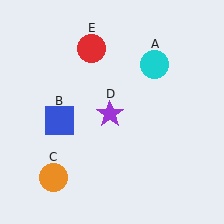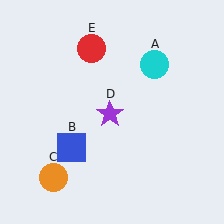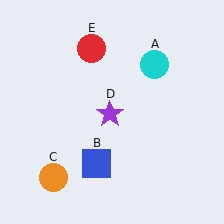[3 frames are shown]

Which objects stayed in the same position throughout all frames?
Cyan circle (object A) and orange circle (object C) and purple star (object D) and red circle (object E) remained stationary.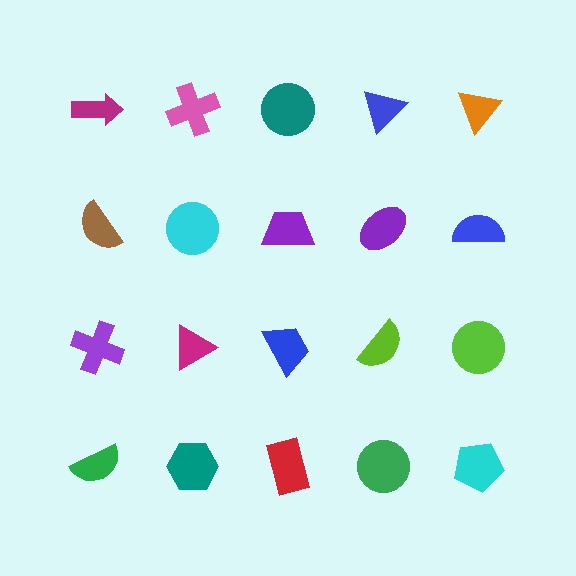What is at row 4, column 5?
A cyan pentagon.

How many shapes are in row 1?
5 shapes.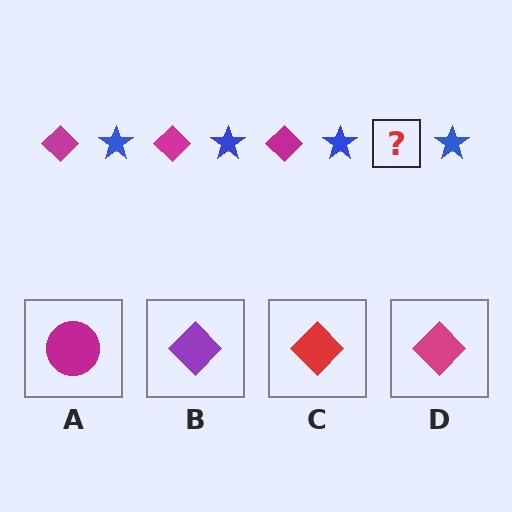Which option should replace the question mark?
Option D.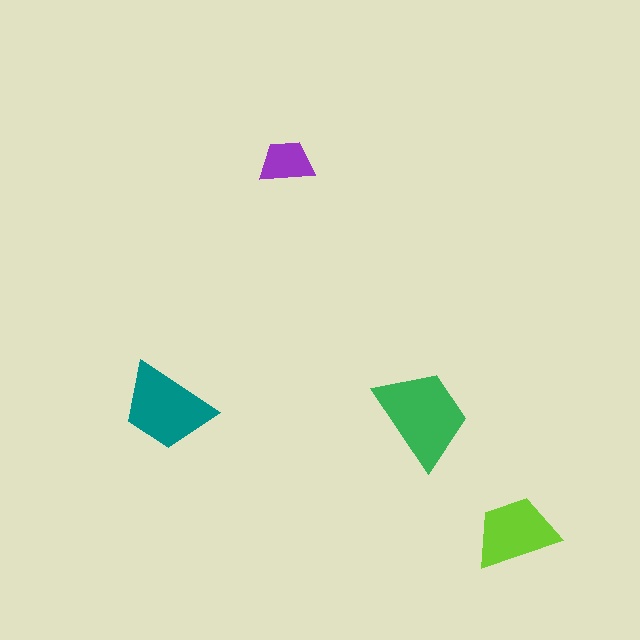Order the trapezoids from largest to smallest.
the green one, the teal one, the lime one, the purple one.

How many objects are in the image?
There are 4 objects in the image.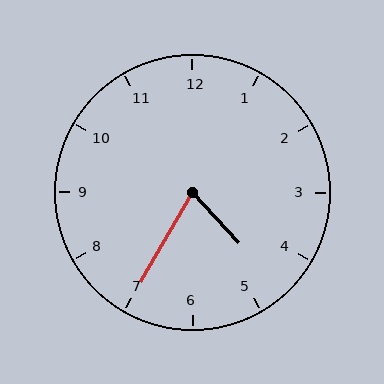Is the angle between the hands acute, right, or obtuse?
It is acute.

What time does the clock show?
4:35.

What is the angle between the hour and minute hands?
Approximately 72 degrees.